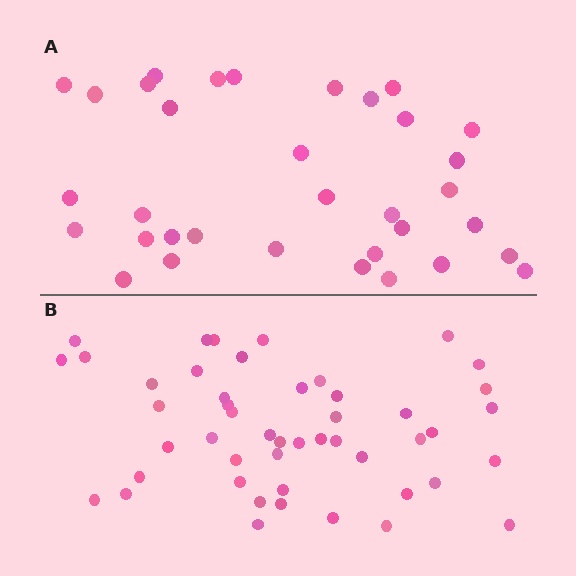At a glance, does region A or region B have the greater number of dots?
Region B (the bottom region) has more dots.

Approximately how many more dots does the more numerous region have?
Region B has approximately 15 more dots than region A.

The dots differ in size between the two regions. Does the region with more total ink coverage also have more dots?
No. Region A has more total ink coverage because its dots are larger, but region B actually contains more individual dots. Total area can be misleading — the number of items is what matters here.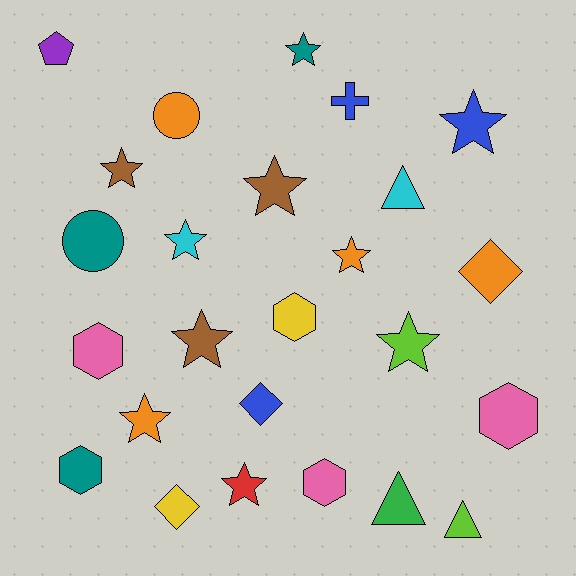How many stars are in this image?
There are 10 stars.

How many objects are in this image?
There are 25 objects.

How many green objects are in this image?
There is 1 green object.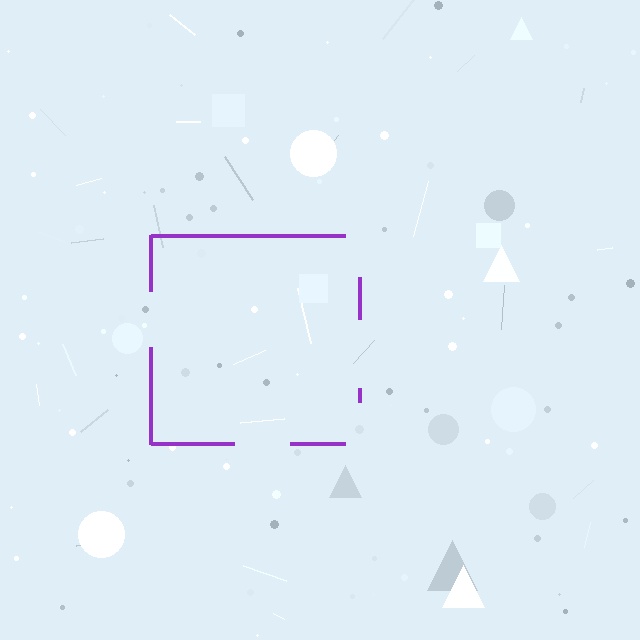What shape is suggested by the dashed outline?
The dashed outline suggests a square.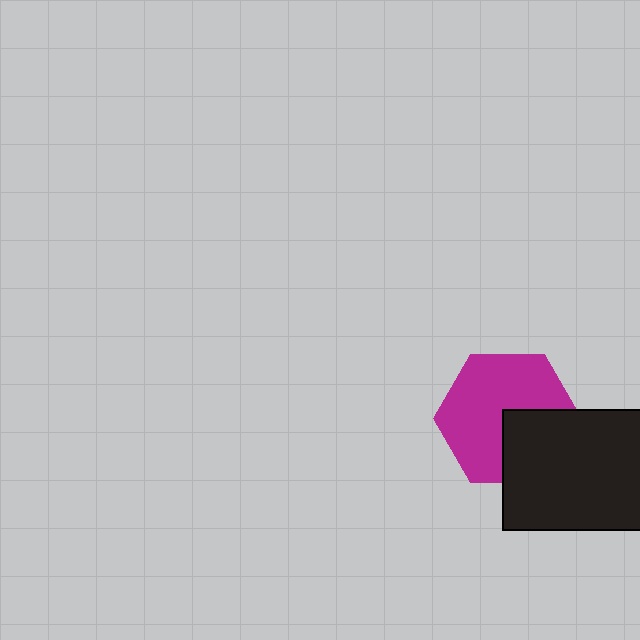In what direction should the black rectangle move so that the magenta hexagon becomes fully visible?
The black rectangle should move toward the lower-right. That is the shortest direction to clear the overlap and leave the magenta hexagon fully visible.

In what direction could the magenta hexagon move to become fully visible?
The magenta hexagon could move toward the upper-left. That would shift it out from behind the black rectangle entirely.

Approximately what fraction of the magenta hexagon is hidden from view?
Roughly 33% of the magenta hexagon is hidden behind the black rectangle.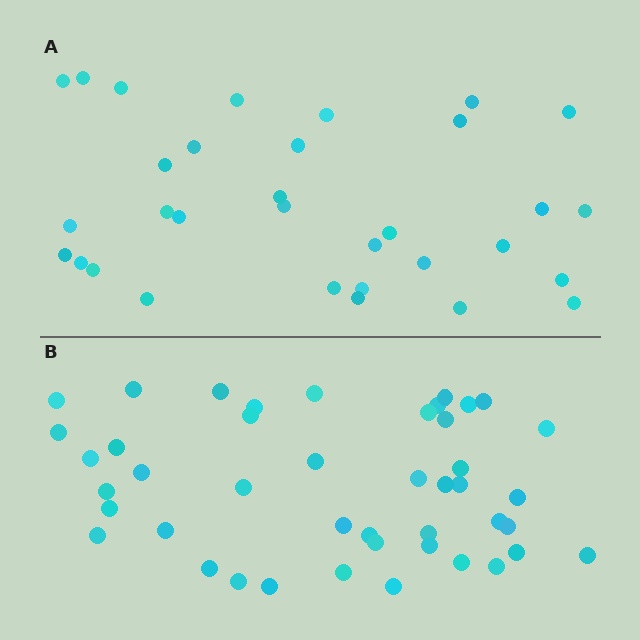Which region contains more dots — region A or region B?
Region B (the bottom region) has more dots.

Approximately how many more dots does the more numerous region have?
Region B has roughly 12 or so more dots than region A.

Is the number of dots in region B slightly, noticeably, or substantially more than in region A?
Region B has noticeably more, but not dramatically so. The ratio is roughly 1.4 to 1.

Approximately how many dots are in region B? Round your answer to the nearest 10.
About 40 dots. (The exact count is 44, which rounds to 40.)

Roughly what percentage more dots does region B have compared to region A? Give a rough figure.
About 40% more.